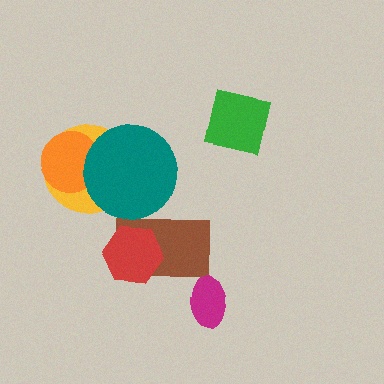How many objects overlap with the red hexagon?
1 object overlaps with the red hexagon.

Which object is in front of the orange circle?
The teal circle is in front of the orange circle.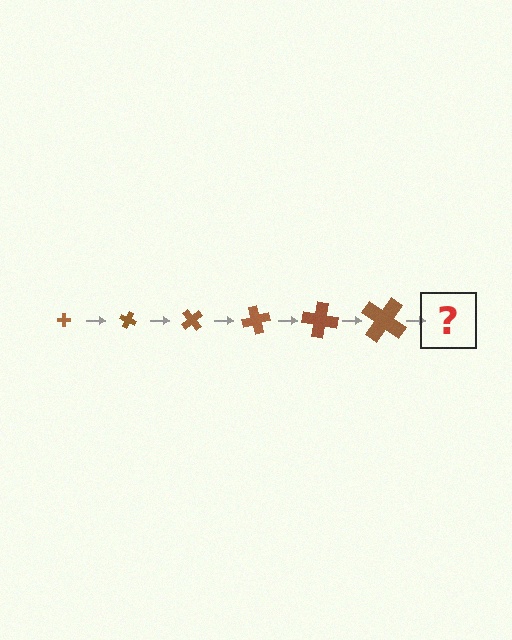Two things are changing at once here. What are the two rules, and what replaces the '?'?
The two rules are that the cross grows larger each step and it rotates 25 degrees each step. The '?' should be a cross, larger than the previous one and rotated 150 degrees from the start.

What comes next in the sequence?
The next element should be a cross, larger than the previous one and rotated 150 degrees from the start.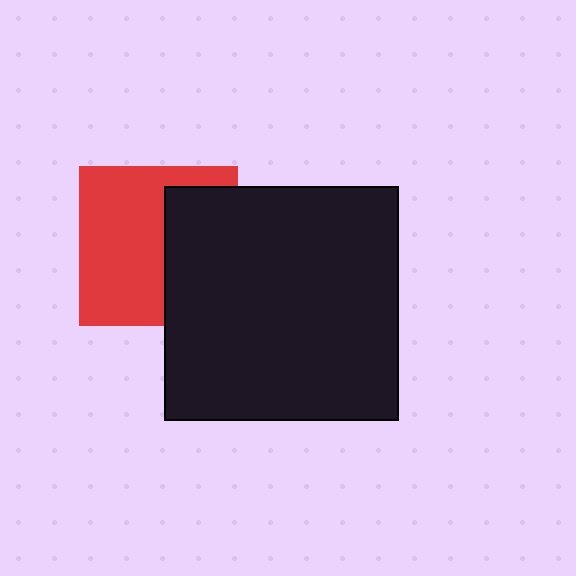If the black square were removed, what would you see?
You would see the complete red square.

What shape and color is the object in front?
The object in front is a black square.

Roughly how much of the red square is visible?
About half of it is visible (roughly 59%).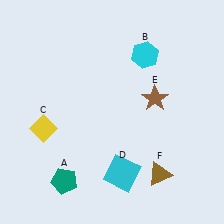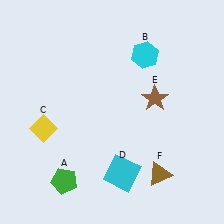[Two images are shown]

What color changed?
The pentagon (A) changed from teal in Image 1 to green in Image 2.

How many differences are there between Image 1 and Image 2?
There is 1 difference between the two images.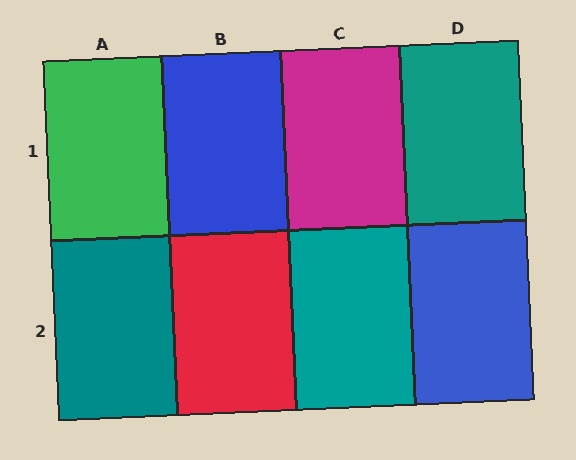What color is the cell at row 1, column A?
Green.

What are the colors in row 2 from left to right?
Teal, red, teal, blue.